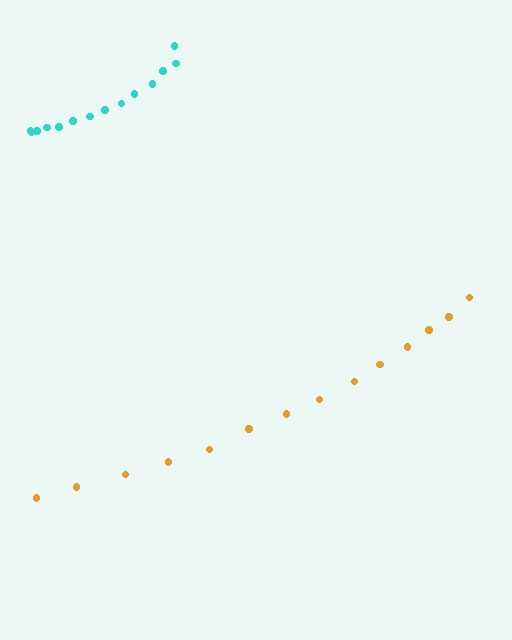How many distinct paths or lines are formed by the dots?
There are 2 distinct paths.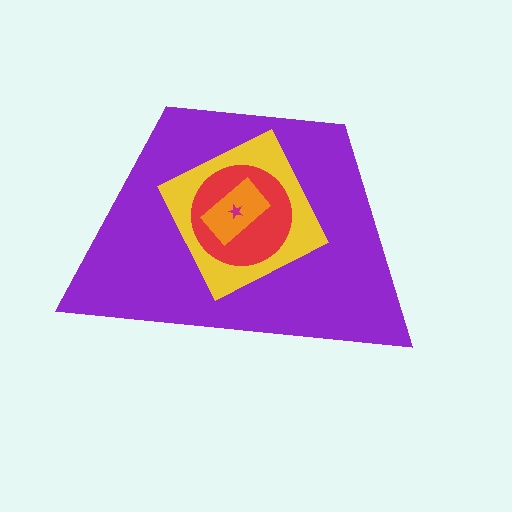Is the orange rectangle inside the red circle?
Yes.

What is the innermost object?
The magenta star.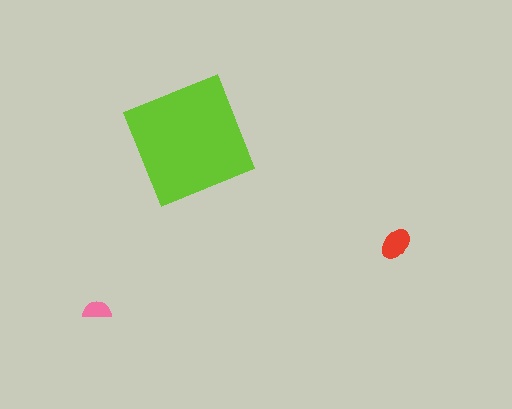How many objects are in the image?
There are 3 objects in the image.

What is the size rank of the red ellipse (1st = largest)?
2nd.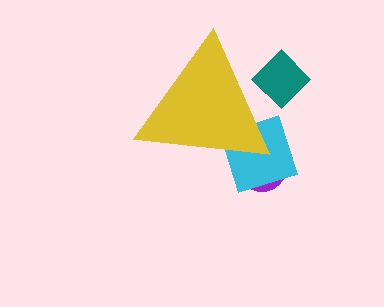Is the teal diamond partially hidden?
Yes, the teal diamond is partially hidden behind the yellow triangle.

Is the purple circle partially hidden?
Yes, the purple circle is partially hidden behind the yellow triangle.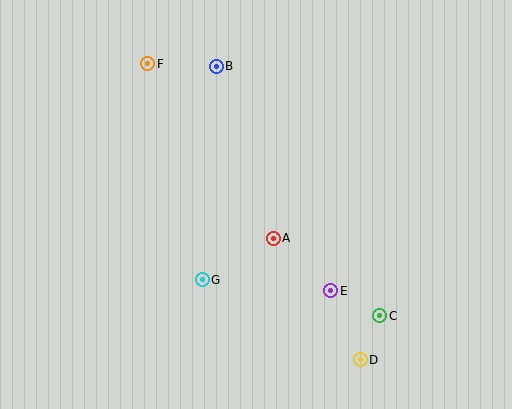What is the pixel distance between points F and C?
The distance between F and C is 343 pixels.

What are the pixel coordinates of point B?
Point B is at (216, 66).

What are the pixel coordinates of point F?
Point F is at (148, 64).